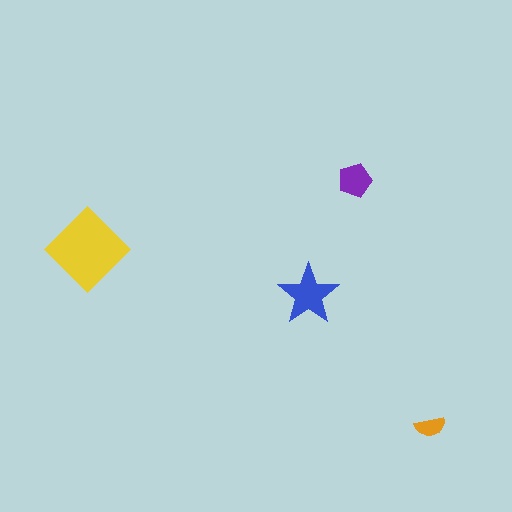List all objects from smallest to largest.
The orange semicircle, the purple pentagon, the blue star, the yellow diamond.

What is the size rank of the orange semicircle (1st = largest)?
4th.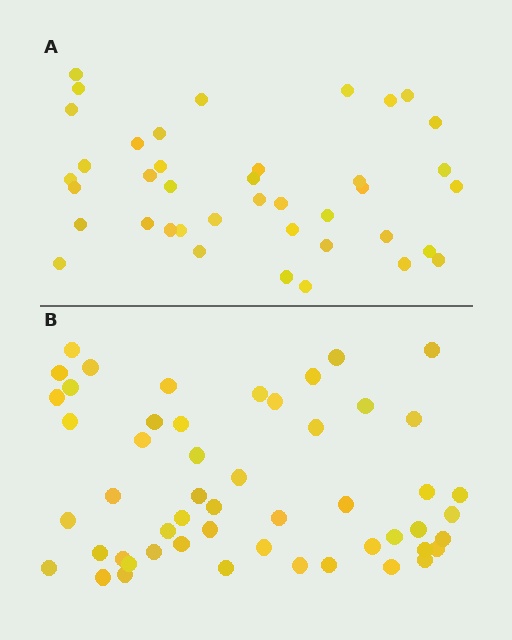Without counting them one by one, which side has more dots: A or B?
Region B (the bottom region) has more dots.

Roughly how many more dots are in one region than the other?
Region B has roughly 12 or so more dots than region A.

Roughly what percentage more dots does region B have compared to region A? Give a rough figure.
About 30% more.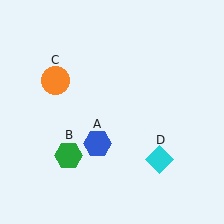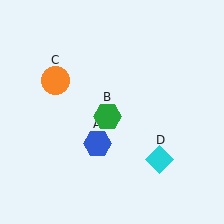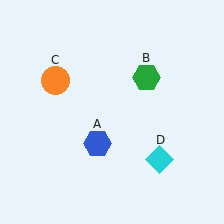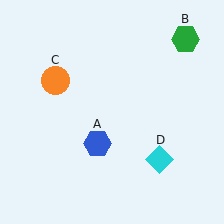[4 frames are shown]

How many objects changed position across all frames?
1 object changed position: green hexagon (object B).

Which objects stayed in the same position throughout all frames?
Blue hexagon (object A) and orange circle (object C) and cyan diamond (object D) remained stationary.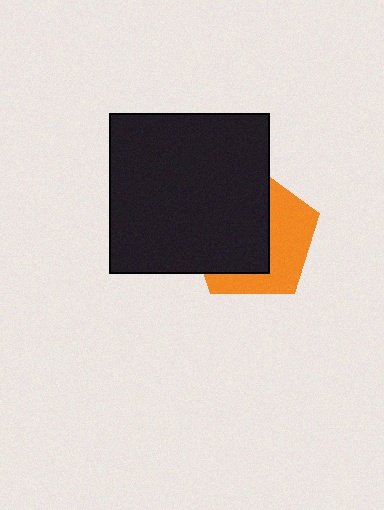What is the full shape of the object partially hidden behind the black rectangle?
The partially hidden object is an orange pentagon.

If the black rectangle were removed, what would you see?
You would see the complete orange pentagon.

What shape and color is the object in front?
The object in front is a black rectangle.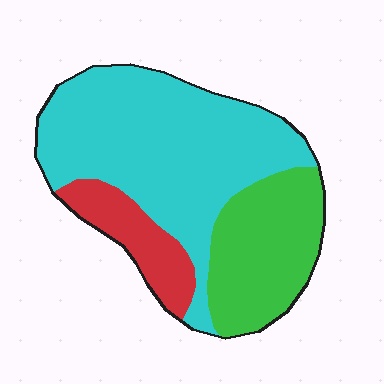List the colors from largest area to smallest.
From largest to smallest: cyan, green, red.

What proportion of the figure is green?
Green takes up between a quarter and a half of the figure.